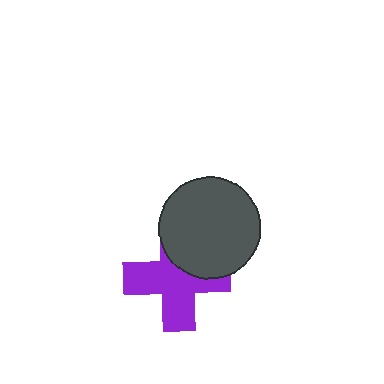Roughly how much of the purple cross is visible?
Most of it is visible (roughly 65%).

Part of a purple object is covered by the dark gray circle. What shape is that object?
It is a cross.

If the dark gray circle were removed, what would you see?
You would see the complete purple cross.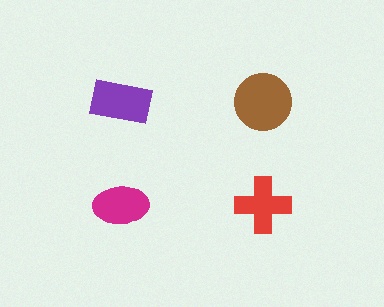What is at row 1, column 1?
A purple rectangle.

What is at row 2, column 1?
A magenta ellipse.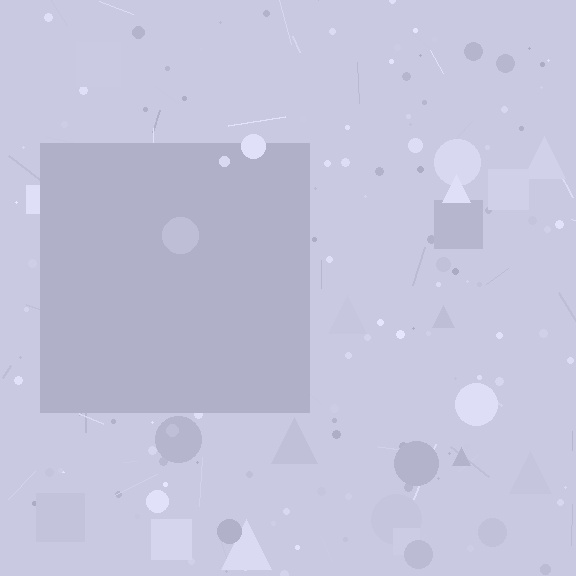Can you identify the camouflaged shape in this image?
The camouflaged shape is a square.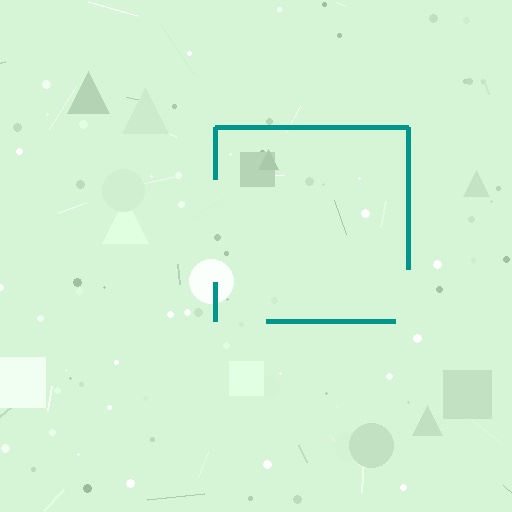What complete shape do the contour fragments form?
The contour fragments form a square.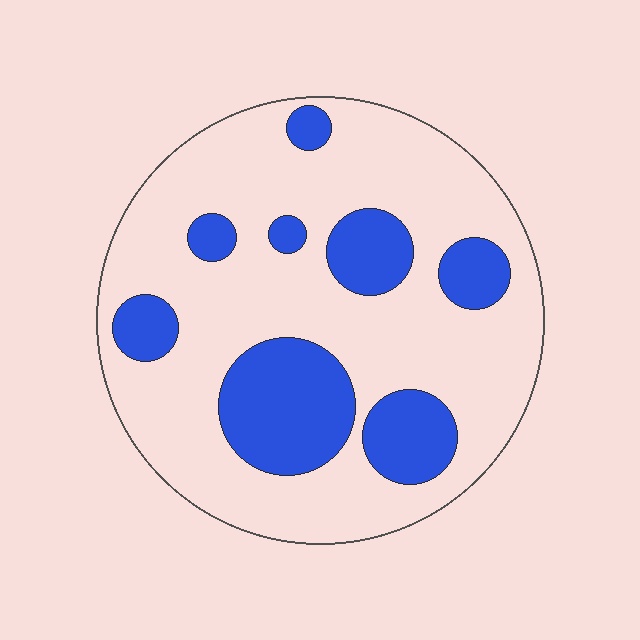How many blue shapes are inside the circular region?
8.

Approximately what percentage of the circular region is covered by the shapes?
Approximately 25%.